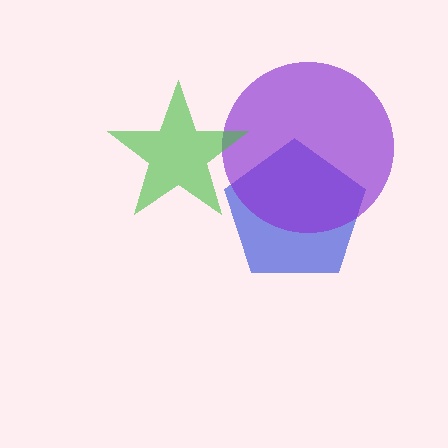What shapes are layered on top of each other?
The layered shapes are: a blue pentagon, a purple circle, a green star.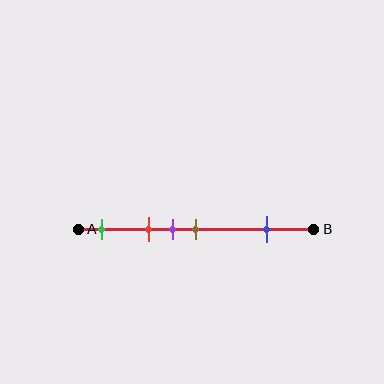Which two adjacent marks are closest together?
The purple and brown marks are the closest adjacent pair.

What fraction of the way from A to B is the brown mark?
The brown mark is approximately 50% (0.5) of the way from A to B.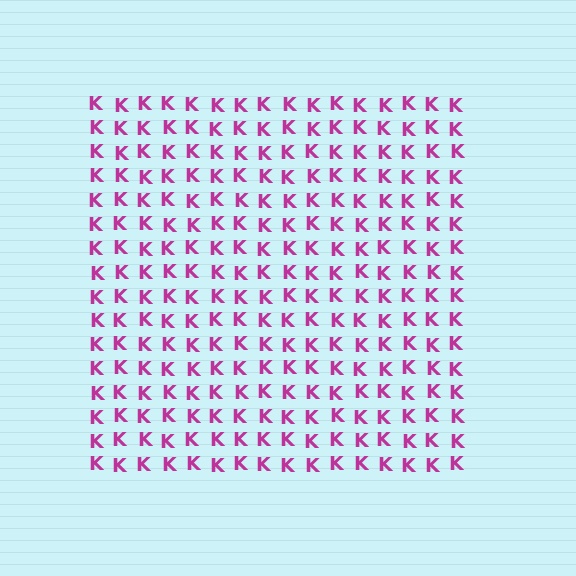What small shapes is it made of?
It is made of small letter K's.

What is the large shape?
The large shape is a square.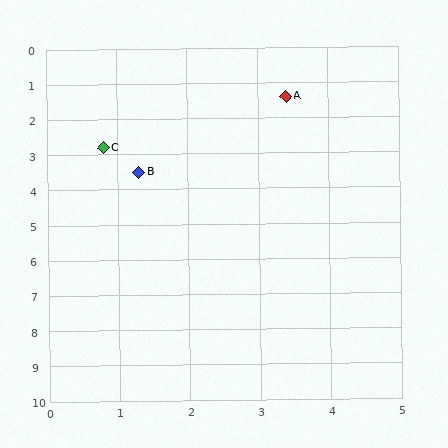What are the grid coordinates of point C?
Point C is at approximately (0.8, 2.8).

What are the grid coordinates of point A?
Point A is at approximately (3.4, 1.4).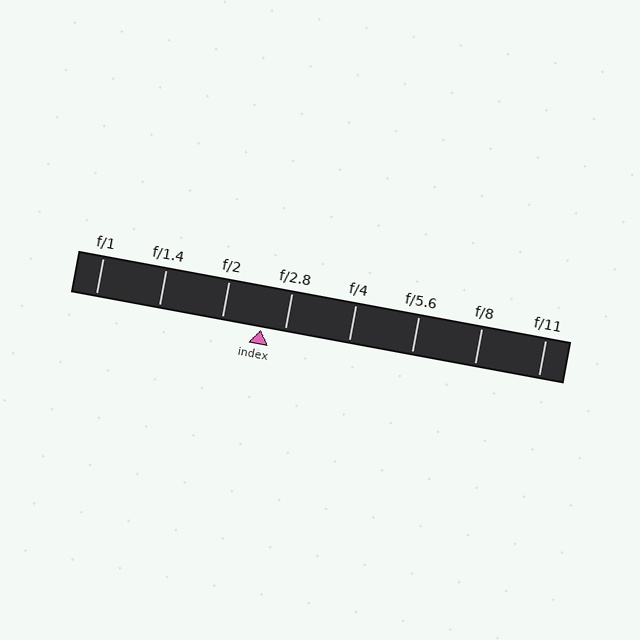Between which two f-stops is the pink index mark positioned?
The index mark is between f/2 and f/2.8.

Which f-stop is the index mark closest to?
The index mark is closest to f/2.8.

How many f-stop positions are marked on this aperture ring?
There are 8 f-stop positions marked.